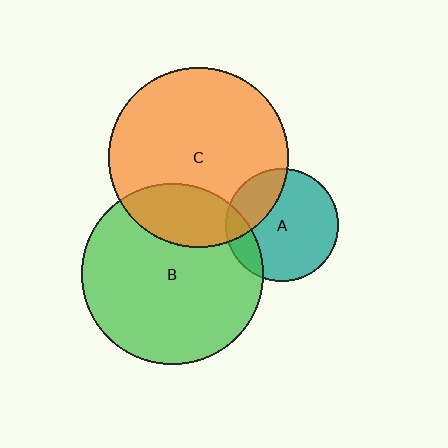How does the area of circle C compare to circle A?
Approximately 2.5 times.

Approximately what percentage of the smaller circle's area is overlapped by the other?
Approximately 25%.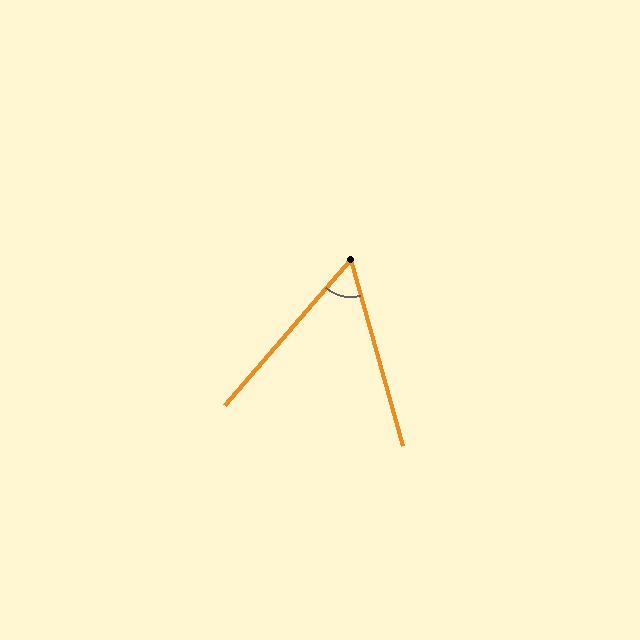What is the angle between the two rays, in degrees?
Approximately 56 degrees.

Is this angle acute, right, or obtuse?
It is acute.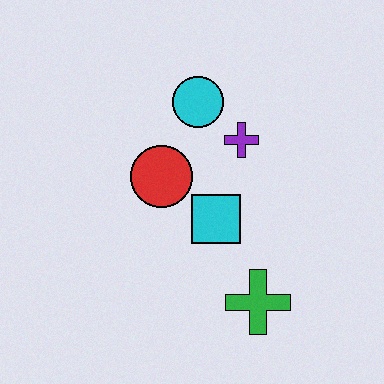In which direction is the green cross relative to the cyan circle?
The green cross is below the cyan circle.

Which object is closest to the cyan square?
The red circle is closest to the cyan square.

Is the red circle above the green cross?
Yes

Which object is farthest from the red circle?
The green cross is farthest from the red circle.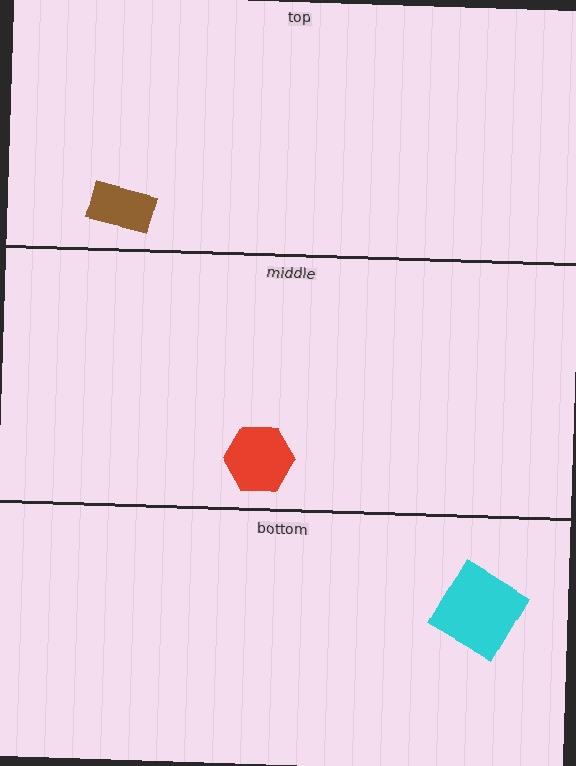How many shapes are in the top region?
1.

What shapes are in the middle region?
The red hexagon.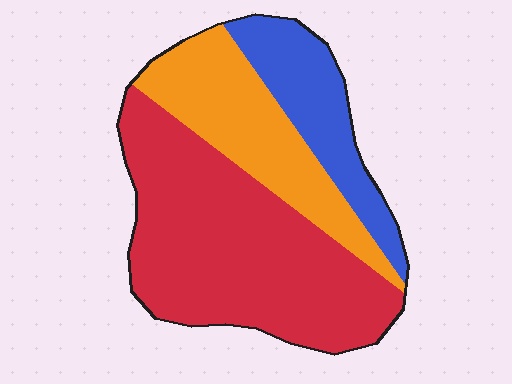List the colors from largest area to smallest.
From largest to smallest: red, orange, blue.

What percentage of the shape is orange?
Orange takes up about one quarter (1/4) of the shape.